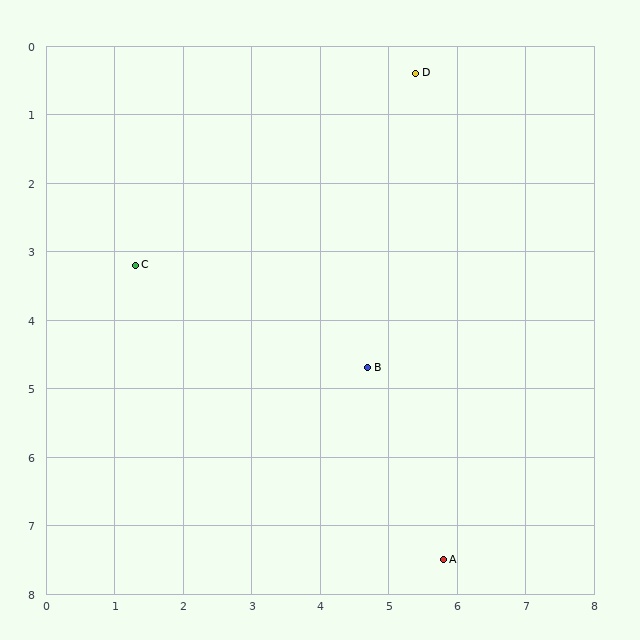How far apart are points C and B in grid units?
Points C and B are about 3.7 grid units apart.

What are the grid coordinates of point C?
Point C is at approximately (1.3, 3.2).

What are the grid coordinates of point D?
Point D is at approximately (5.4, 0.4).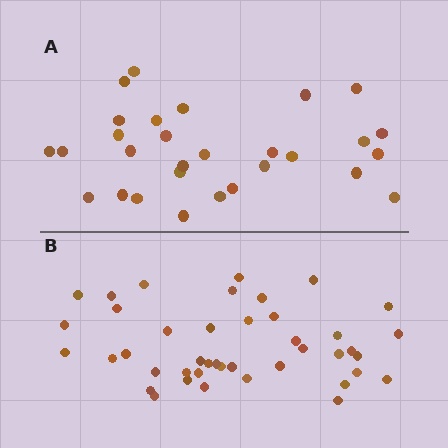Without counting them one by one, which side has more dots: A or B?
Region B (the bottom region) has more dots.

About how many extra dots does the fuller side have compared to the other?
Region B has approximately 15 more dots than region A.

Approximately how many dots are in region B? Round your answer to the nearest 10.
About 40 dots. (The exact count is 42, which rounds to 40.)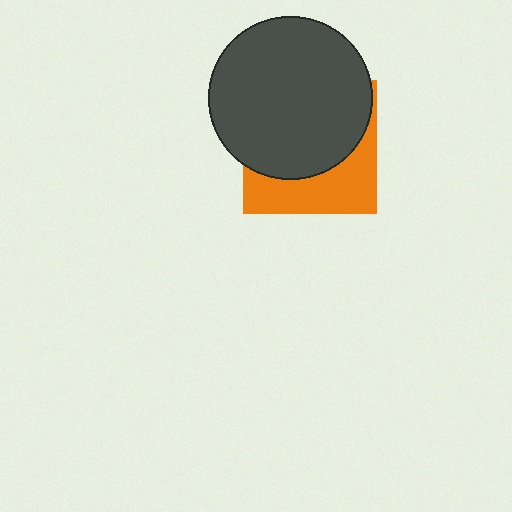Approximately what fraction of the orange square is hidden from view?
Roughly 63% of the orange square is hidden behind the dark gray circle.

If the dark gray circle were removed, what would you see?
You would see the complete orange square.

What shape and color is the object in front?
The object in front is a dark gray circle.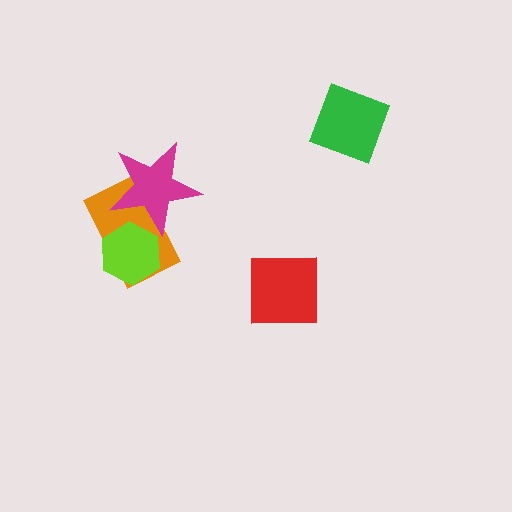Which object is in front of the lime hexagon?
The magenta star is in front of the lime hexagon.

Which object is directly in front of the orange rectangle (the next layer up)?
The lime hexagon is directly in front of the orange rectangle.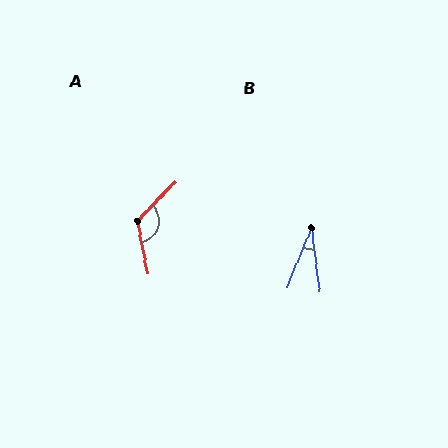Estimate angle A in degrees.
Approximately 124 degrees.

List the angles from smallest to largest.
B (30°), A (124°).